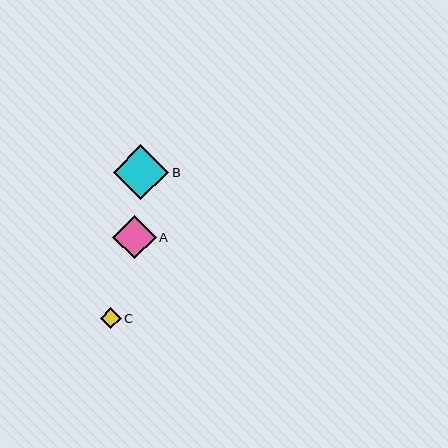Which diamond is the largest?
Diamond B is the largest with a size of approximately 55 pixels.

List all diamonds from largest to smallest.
From largest to smallest: B, A, C.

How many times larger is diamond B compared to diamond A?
Diamond B is approximately 1.3 times the size of diamond A.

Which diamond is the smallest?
Diamond C is the smallest with a size of approximately 21 pixels.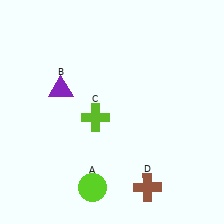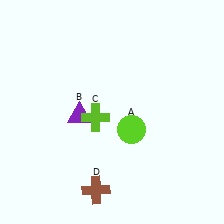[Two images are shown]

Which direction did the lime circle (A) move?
The lime circle (A) moved up.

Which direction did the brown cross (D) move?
The brown cross (D) moved left.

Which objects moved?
The objects that moved are: the lime circle (A), the purple triangle (B), the brown cross (D).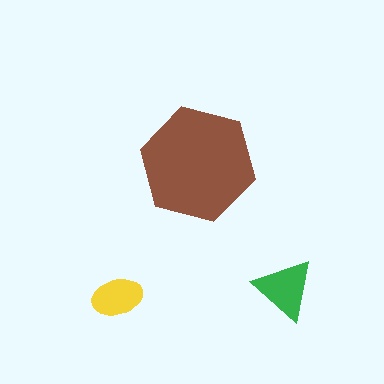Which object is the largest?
The brown hexagon.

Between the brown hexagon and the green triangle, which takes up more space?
The brown hexagon.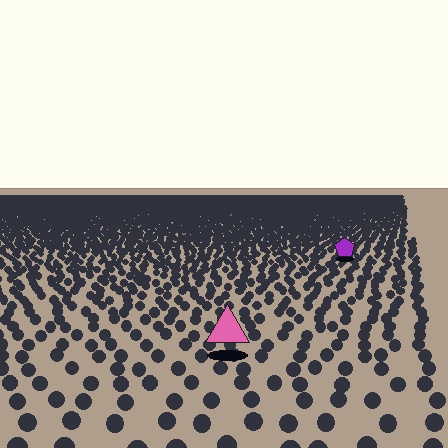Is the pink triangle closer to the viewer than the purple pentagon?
Yes. The pink triangle is closer — you can tell from the texture gradient: the ground texture is coarser near it.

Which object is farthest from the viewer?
The purple pentagon is farthest from the viewer. It appears smaller and the ground texture around it is denser.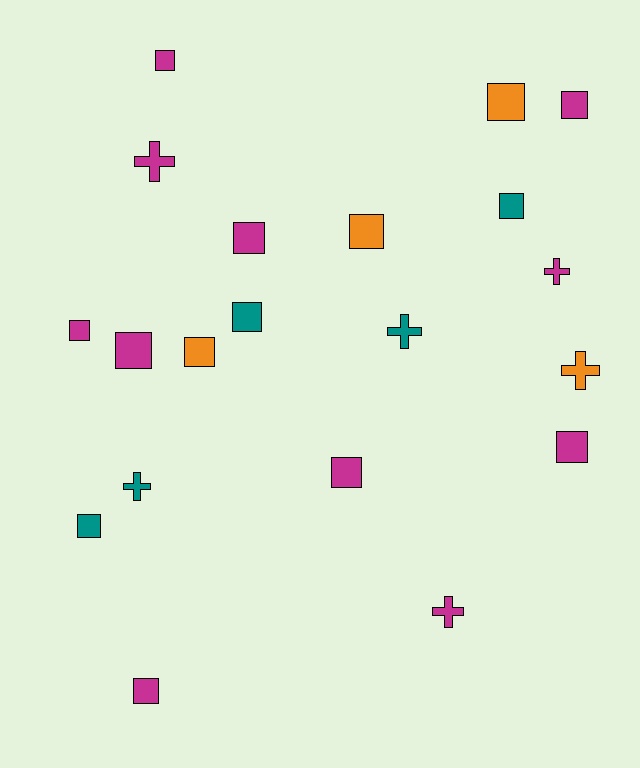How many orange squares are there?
There are 3 orange squares.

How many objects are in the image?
There are 20 objects.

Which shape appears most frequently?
Square, with 14 objects.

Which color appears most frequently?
Magenta, with 11 objects.